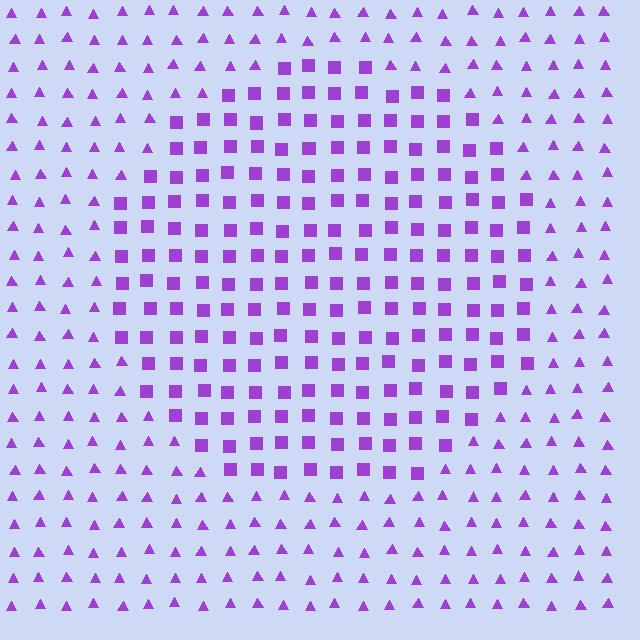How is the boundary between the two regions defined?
The boundary is defined by a change in element shape: squares inside vs. triangles outside. All elements share the same color and spacing.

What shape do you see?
I see a circle.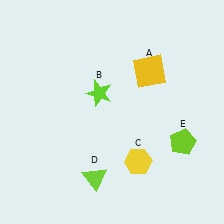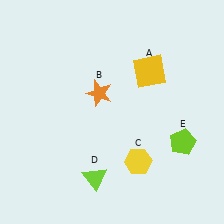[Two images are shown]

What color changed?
The star (B) changed from lime in Image 1 to orange in Image 2.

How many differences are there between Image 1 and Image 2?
There is 1 difference between the two images.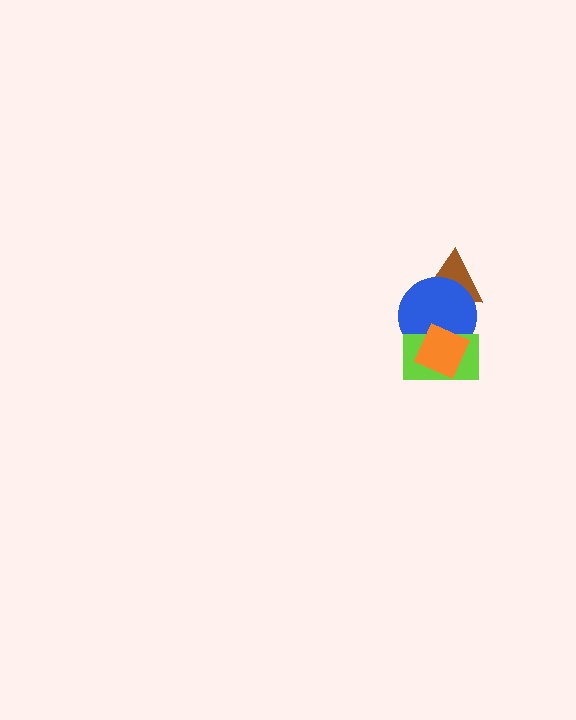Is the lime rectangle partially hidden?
Yes, it is partially covered by another shape.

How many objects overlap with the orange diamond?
2 objects overlap with the orange diamond.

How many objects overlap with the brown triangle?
1 object overlaps with the brown triangle.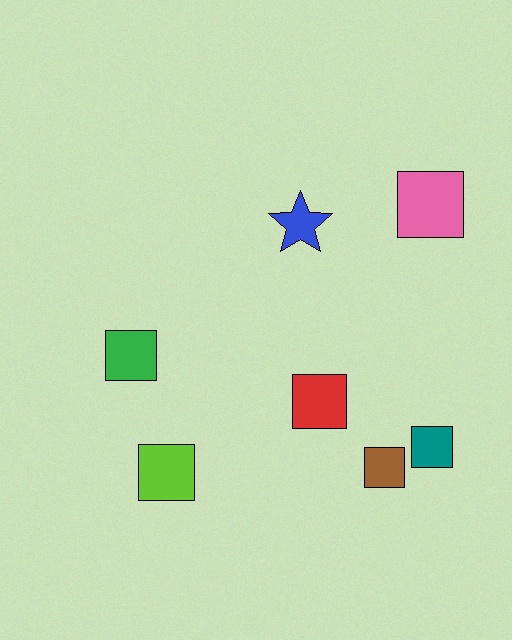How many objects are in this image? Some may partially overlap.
There are 7 objects.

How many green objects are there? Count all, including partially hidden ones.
There is 1 green object.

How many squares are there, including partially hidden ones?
There are 6 squares.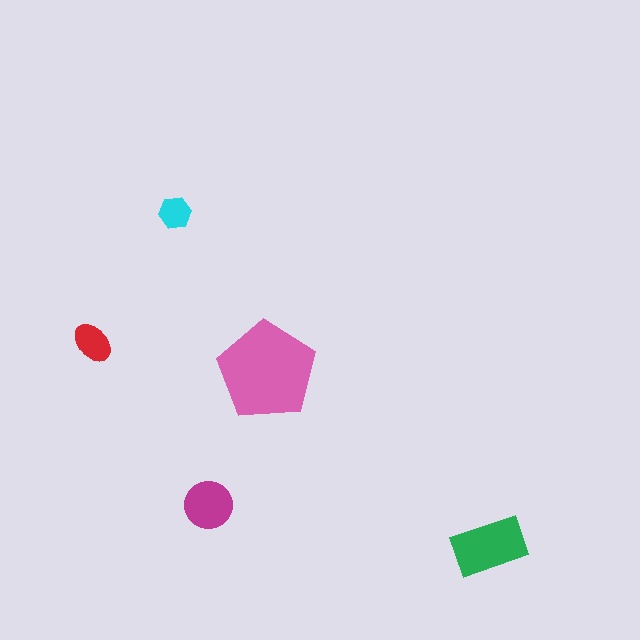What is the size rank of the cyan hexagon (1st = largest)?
5th.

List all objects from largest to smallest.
The pink pentagon, the green rectangle, the magenta circle, the red ellipse, the cyan hexagon.